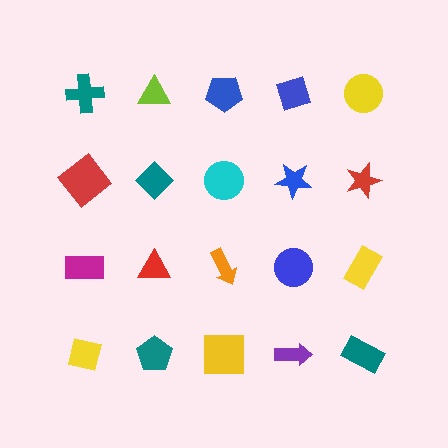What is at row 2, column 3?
A cyan circle.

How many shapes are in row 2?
5 shapes.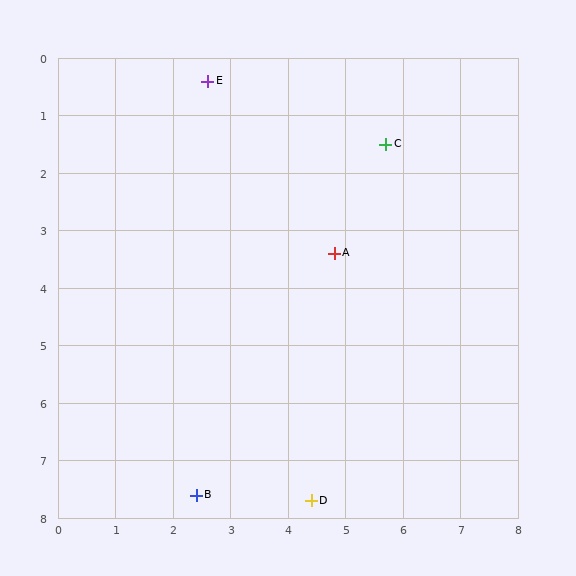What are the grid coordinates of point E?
Point E is at approximately (2.6, 0.4).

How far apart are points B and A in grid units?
Points B and A are about 4.8 grid units apart.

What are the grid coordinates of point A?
Point A is at approximately (4.8, 3.4).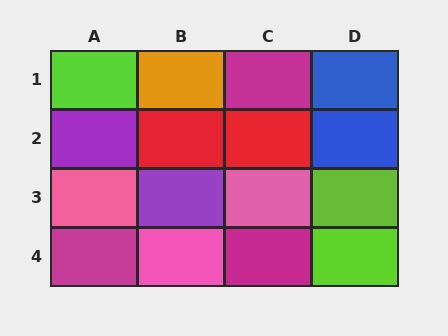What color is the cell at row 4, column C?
Magenta.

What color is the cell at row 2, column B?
Red.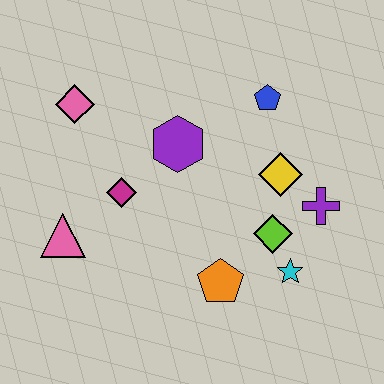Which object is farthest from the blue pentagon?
The pink triangle is farthest from the blue pentagon.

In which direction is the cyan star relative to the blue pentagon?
The cyan star is below the blue pentagon.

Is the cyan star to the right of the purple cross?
No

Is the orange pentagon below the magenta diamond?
Yes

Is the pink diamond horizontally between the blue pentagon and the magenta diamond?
No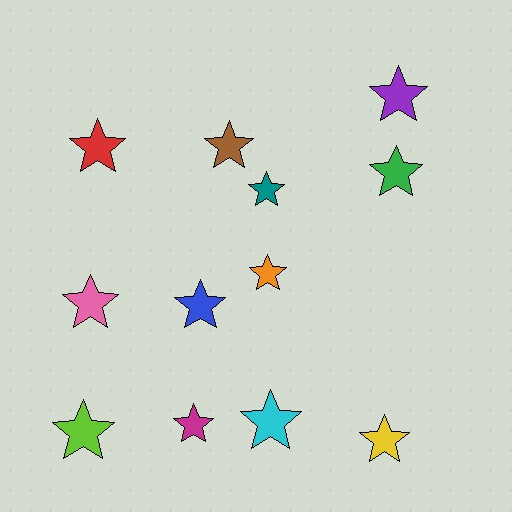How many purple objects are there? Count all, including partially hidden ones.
There is 1 purple object.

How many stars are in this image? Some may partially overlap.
There are 12 stars.